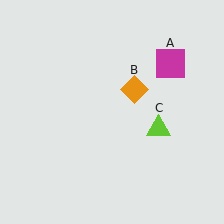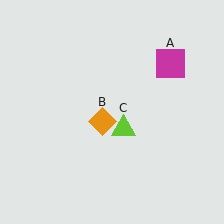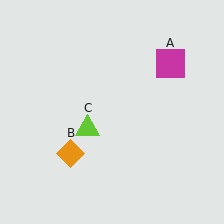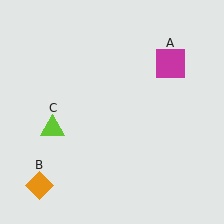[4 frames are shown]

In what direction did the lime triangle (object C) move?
The lime triangle (object C) moved left.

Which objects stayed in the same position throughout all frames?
Magenta square (object A) remained stationary.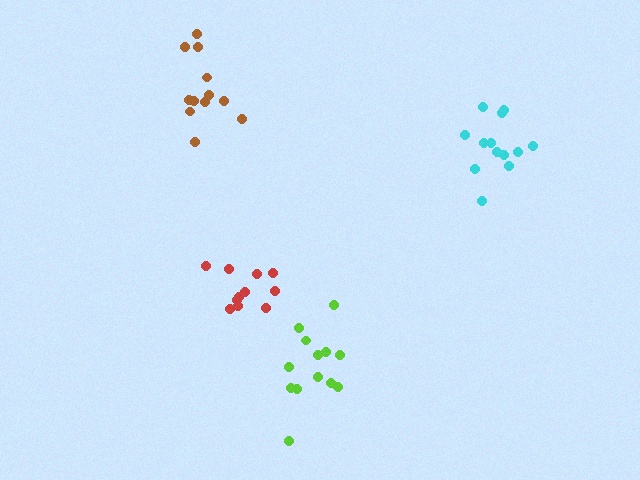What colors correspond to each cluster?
The clusters are colored: lime, cyan, brown, red.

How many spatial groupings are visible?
There are 4 spatial groupings.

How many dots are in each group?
Group 1: 13 dots, Group 2: 13 dots, Group 3: 12 dots, Group 4: 11 dots (49 total).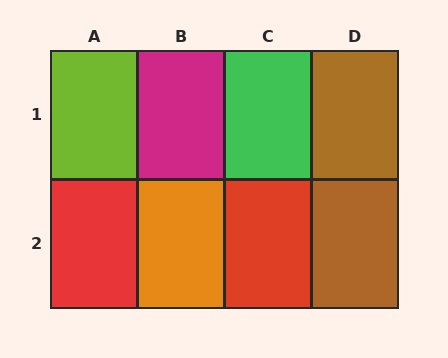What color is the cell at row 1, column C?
Green.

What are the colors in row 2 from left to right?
Red, orange, red, brown.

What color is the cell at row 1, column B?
Magenta.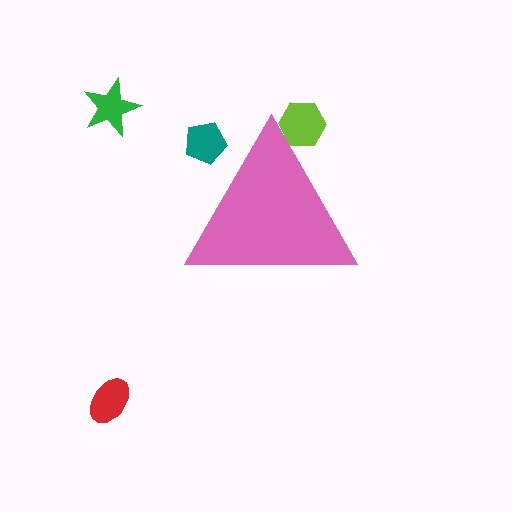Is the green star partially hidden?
No, the green star is fully visible.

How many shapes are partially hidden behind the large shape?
2 shapes are partially hidden.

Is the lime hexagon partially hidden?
Yes, the lime hexagon is partially hidden behind the pink triangle.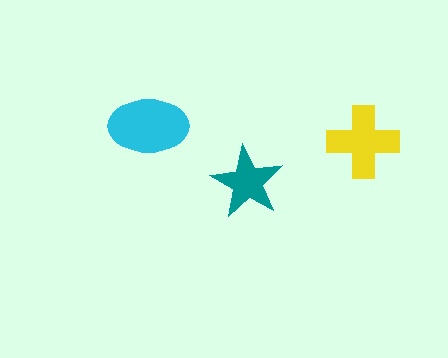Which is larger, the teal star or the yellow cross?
The yellow cross.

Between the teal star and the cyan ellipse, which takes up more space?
The cyan ellipse.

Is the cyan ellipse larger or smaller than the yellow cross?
Larger.